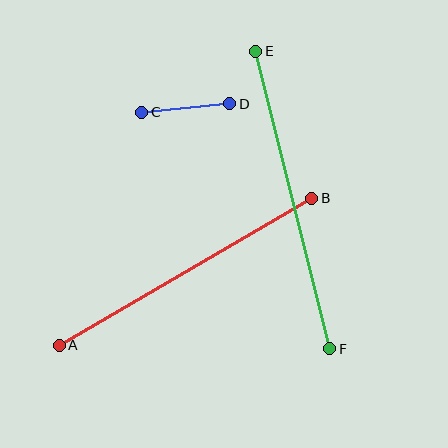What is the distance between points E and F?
The distance is approximately 306 pixels.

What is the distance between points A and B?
The distance is approximately 292 pixels.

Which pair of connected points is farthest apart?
Points E and F are farthest apart.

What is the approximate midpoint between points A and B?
The midpoint is at approximately (185, 272) pixels.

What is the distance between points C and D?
The distance is approximately 89 pixels.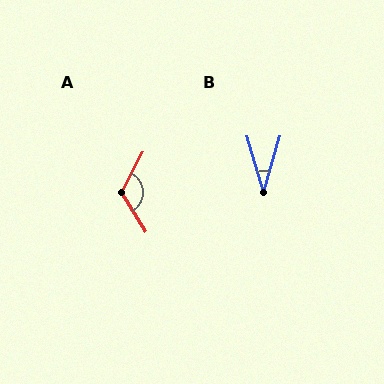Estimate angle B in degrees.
Approximately 33 degrees.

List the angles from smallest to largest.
B (33°), A (120°).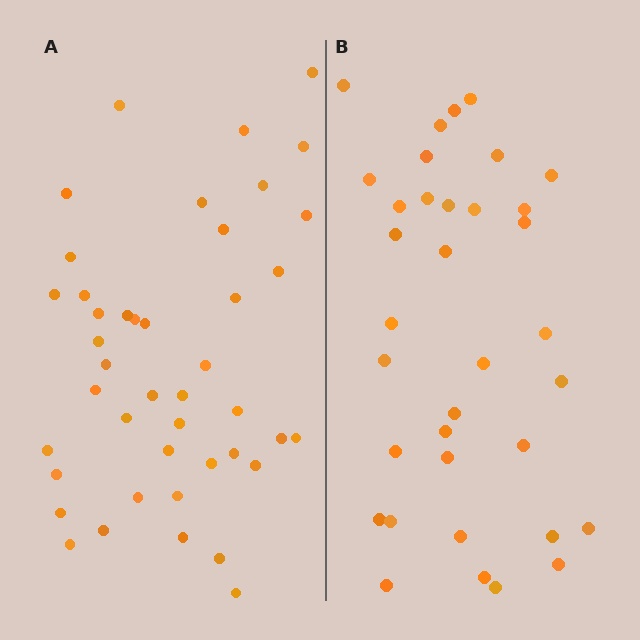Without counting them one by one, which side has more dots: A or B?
Region A (the left region) has more dots.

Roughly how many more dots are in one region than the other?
Region A has roughly 8 or so more dots than region B.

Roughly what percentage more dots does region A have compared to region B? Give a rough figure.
About 25% more.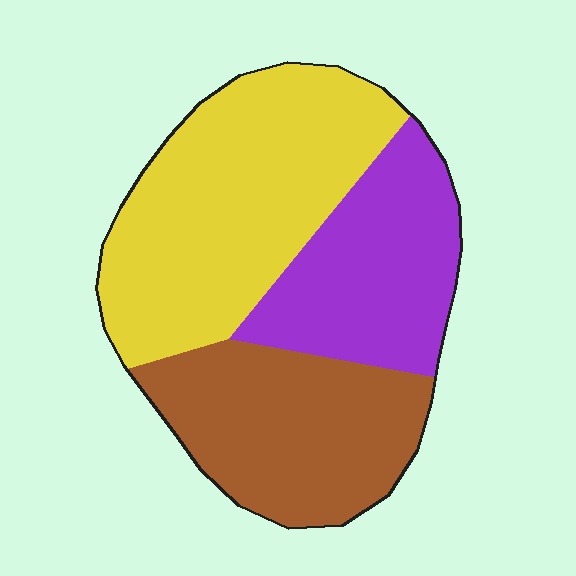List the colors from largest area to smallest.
From largest to smallest: yellow, brown, purple.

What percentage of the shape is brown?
Brown covers roughly 30% of the shape.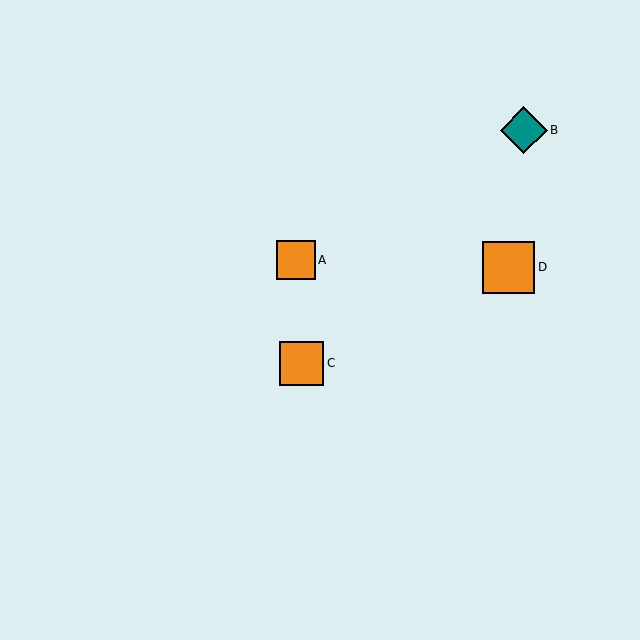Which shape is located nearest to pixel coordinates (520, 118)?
The teal diamond (labeled B) at (523, 130) is nearest to that location.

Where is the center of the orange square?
The center of the orange square is at (301, 363).